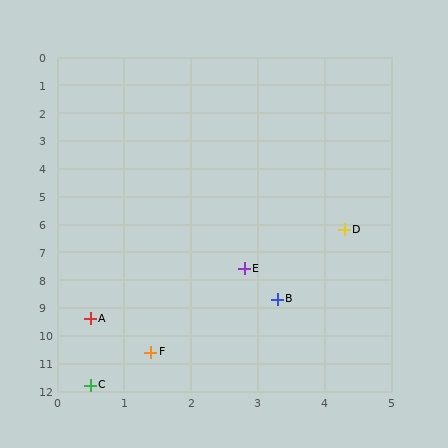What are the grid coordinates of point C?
Point C is at approximately (0.5, 11.8).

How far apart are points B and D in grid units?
Points B and D are about 2.7 grid units apart.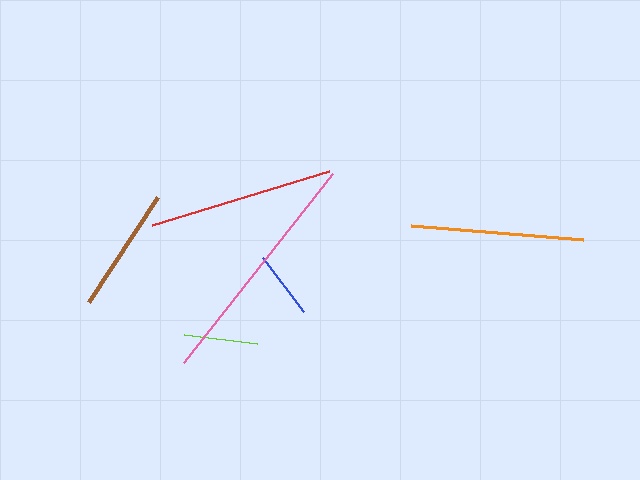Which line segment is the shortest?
The blue line is the shortest at approximately 67 pixels.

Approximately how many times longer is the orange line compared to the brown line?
The orange line is approximately 1.4 times the length of the brown line.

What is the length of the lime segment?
The lime segment is approximately 73 pixels long.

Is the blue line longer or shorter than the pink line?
The pink line is longer than the blue line.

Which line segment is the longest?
The pink line is the longest at approximately 240 pixels.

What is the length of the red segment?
The red segment is approximately 185 pixels long.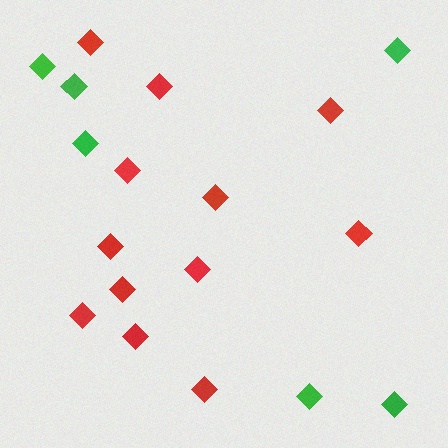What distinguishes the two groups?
There are 2 groups: one group of green diamonds (6) and one group of red diamonds (12).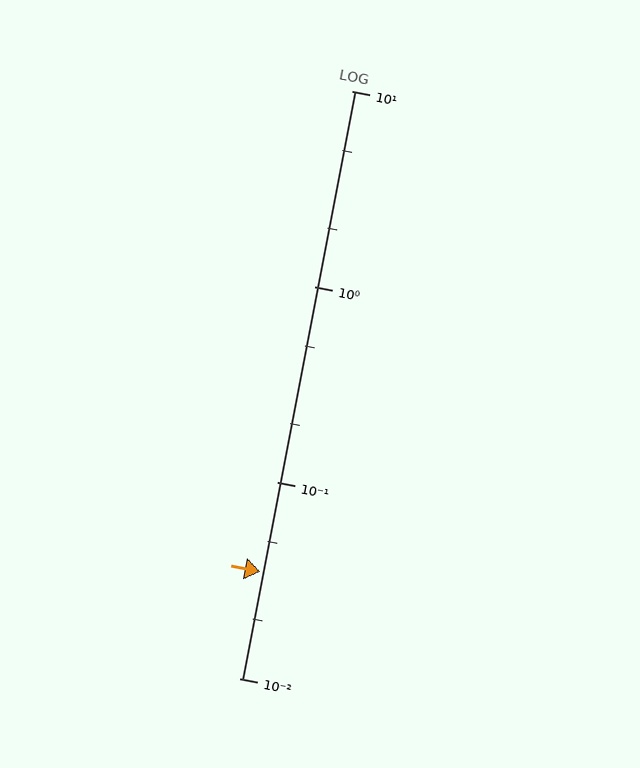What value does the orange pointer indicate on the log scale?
The pointer indicates approximately 0.035.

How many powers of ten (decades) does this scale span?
The scale spans 3 decades, from 0.01 to 10.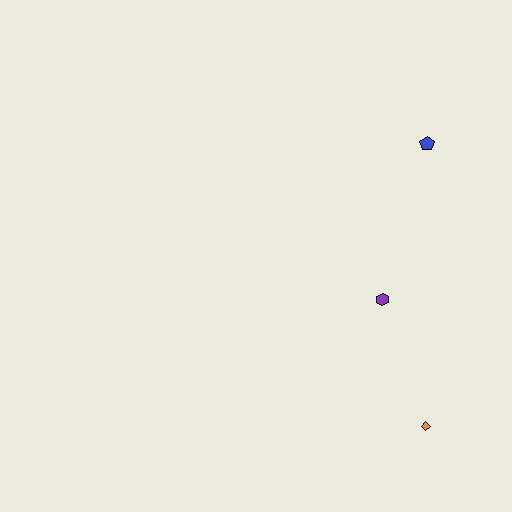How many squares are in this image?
There are no squares.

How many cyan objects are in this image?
There are no cyan objects.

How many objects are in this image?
There are 3 objects.